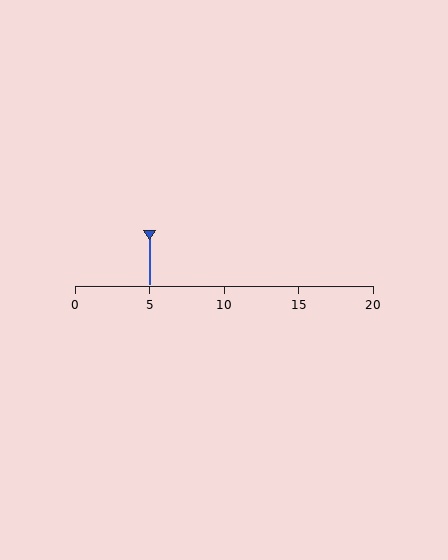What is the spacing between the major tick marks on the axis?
The major ticks are spaced 5 apart.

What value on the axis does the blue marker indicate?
The marker indicates approximately 5.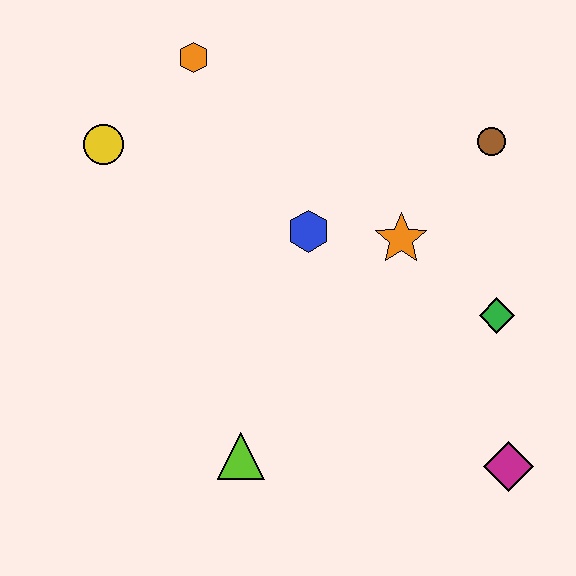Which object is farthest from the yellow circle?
The magenta diamond is farthest from the yellow circle.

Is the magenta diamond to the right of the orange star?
Yes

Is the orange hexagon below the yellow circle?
No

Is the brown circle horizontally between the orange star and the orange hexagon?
No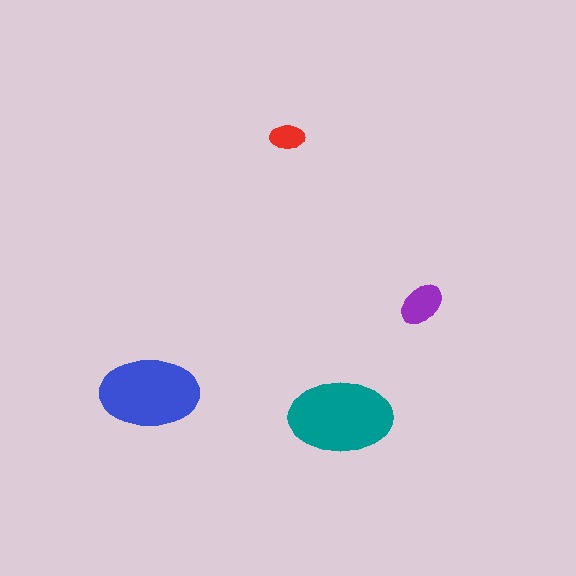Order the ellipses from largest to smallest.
the teal one, the blue one, the purple one, the red one.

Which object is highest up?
The red ellipse is topmost.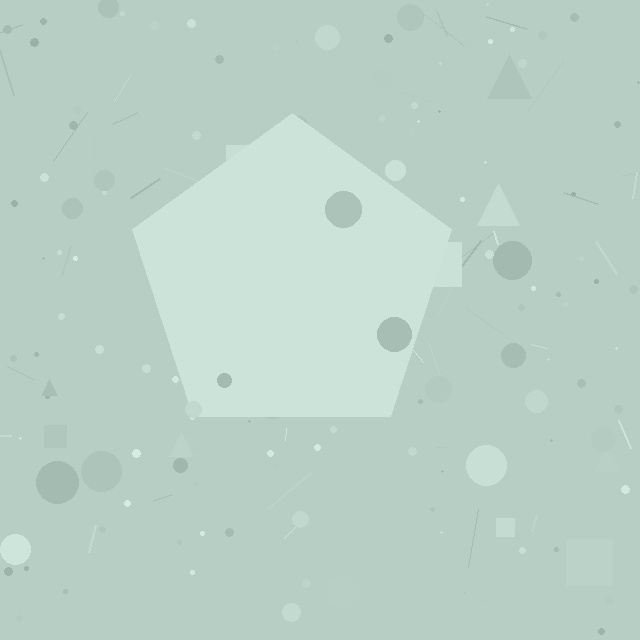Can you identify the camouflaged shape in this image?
The camouflaged shape is a pentagon.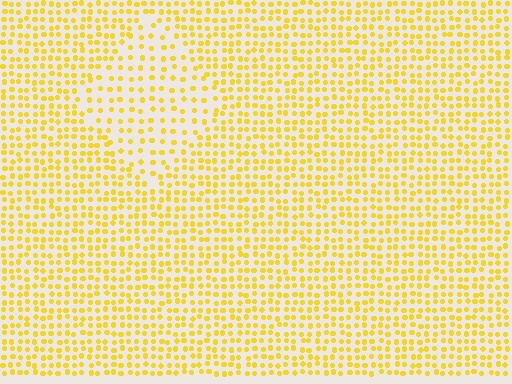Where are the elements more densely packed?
The elements are more densely packed outside the diamond boundary.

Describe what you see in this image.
The image contains small yellow elements arranged at two different densities. A diamond-shaped region is visible where the elements are less densely packed than the surrounding area.